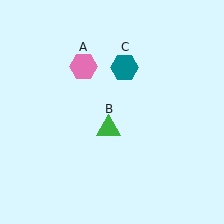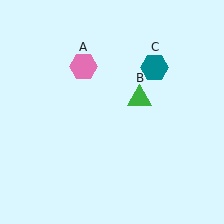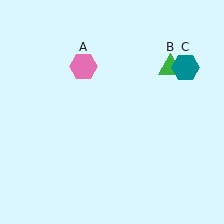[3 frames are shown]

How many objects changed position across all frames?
2 objects changed position: green triangle (object B), teal hexagon (object C).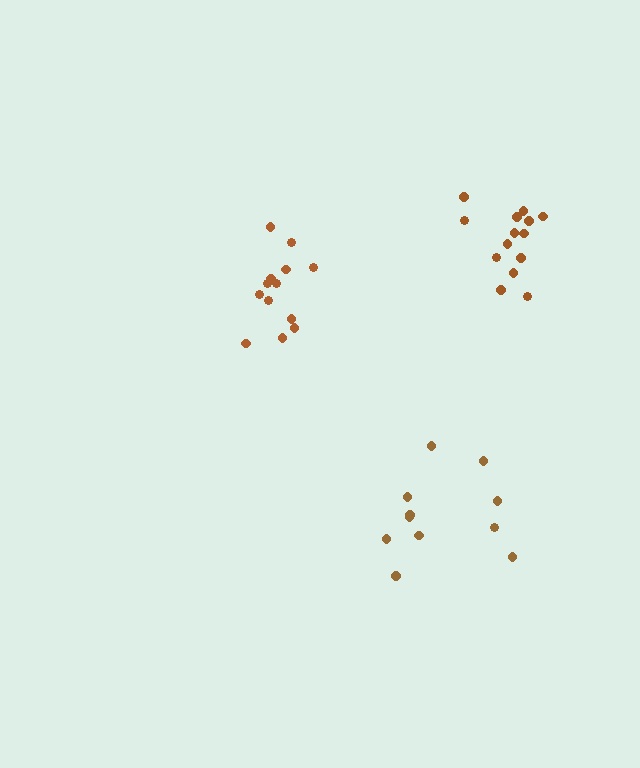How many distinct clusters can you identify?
There are 3 distinct clusters.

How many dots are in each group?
Group 1: 13 dots, Group 2: 11 dots, Group 3: 14 dots (38 total).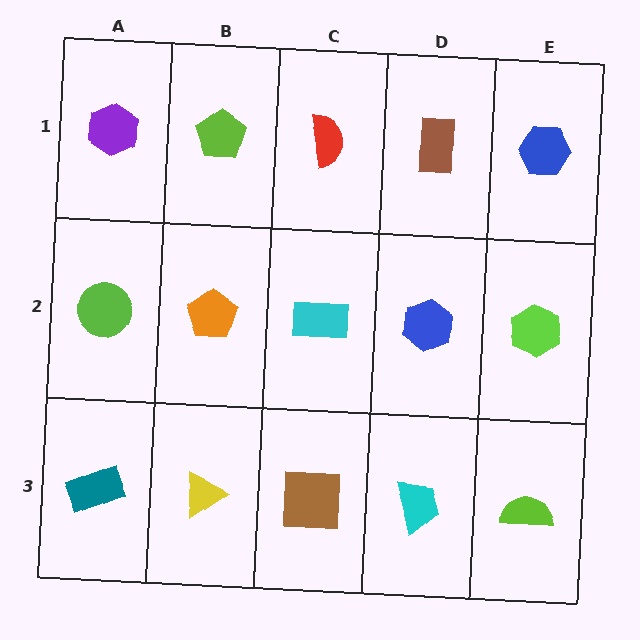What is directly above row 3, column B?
An orange pentagon.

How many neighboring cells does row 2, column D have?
4.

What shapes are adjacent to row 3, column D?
A blue hexagon (row 2, column D), a brown square (row 3, column C), a lime semicircle (row 3, column E).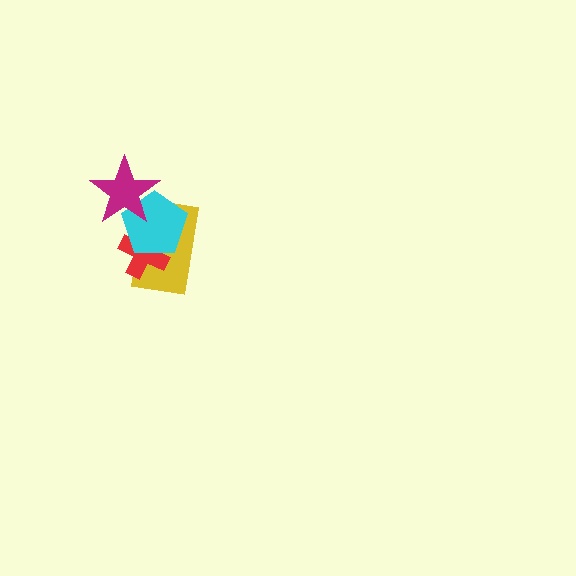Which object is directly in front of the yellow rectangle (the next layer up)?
The red cross is directly in front of the yellow rectangle.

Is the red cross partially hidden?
Yes, it is partially covered by another shape.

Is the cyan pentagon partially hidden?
Yes, it is partially covered by another shape.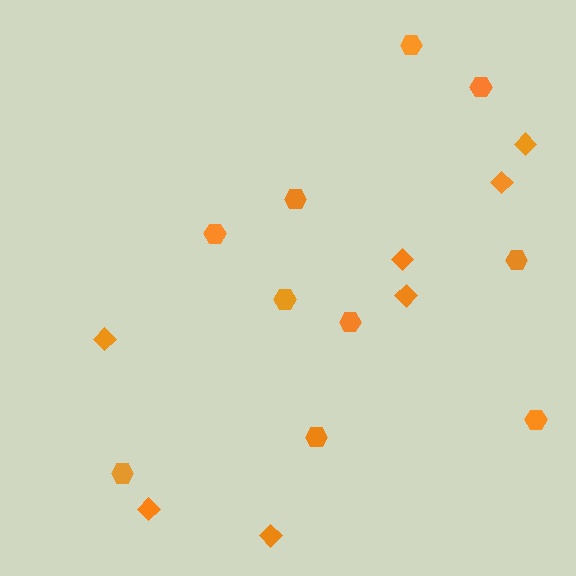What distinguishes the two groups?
There are 2 groups: one group of hexagons (10) and one group of diamonds (7).